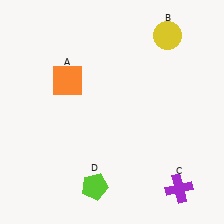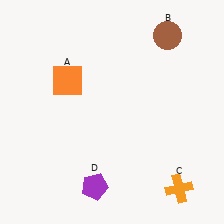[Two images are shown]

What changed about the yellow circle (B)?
In Image 1, B is yellow. In Image 2, it changed to brown.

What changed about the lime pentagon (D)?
In Image 1, D is lime. In Image 2, it changed to purple.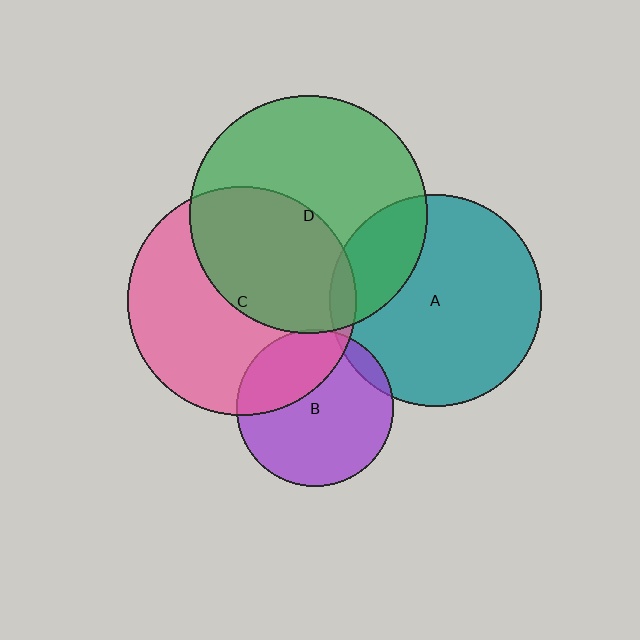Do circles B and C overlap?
Yes.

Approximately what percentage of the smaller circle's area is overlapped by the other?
Approximately 30%.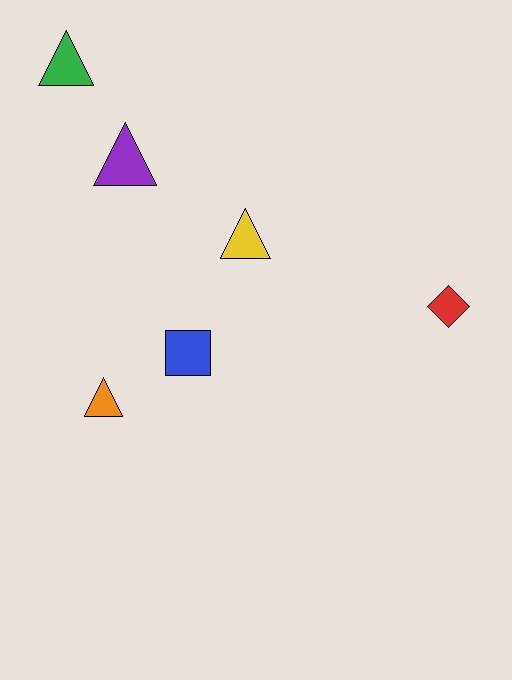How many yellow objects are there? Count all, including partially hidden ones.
There is 1 yellow object.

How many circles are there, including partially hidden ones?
There are no circles.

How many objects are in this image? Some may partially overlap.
There are 6 objects.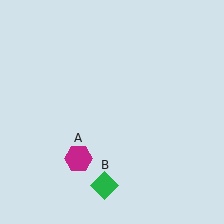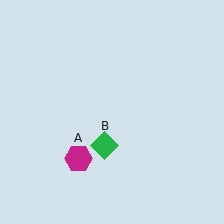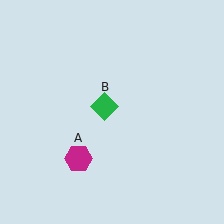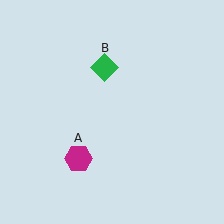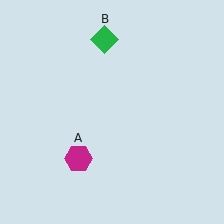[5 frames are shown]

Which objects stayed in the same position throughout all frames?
Magenta hexagon (object A) remained stationary.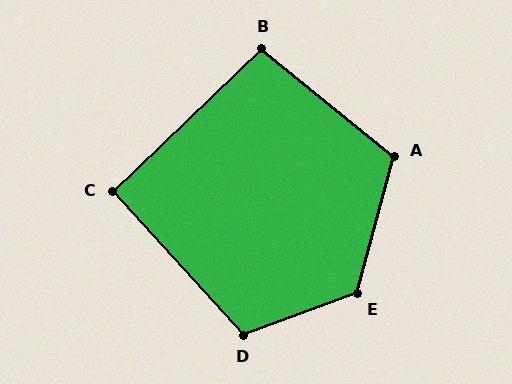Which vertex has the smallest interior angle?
C, at approximately 91 degrees.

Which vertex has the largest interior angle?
E, at approximately 125 degrees.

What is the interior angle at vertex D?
Approximately 112 degrees (obtuse).